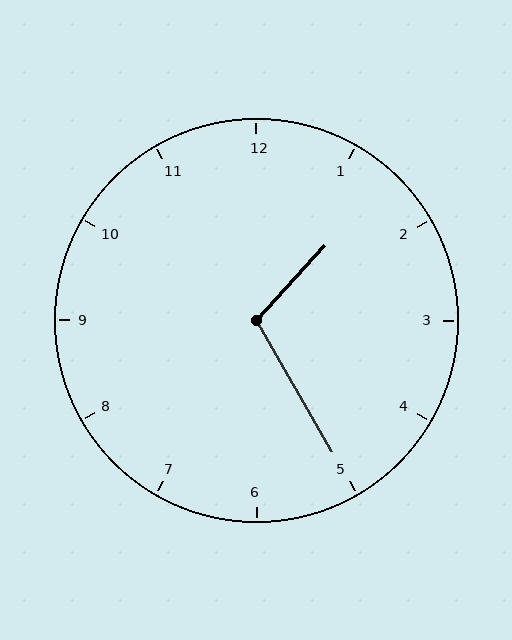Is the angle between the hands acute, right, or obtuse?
It is obtuse.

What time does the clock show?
1:25.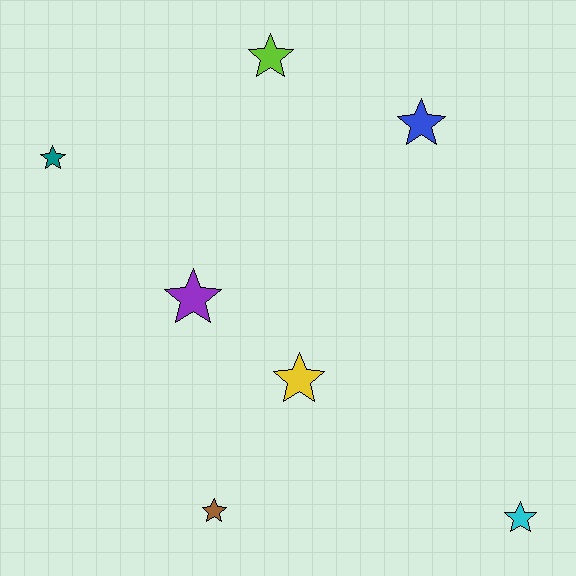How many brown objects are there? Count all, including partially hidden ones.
There is 1 brown object.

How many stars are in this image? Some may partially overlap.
There are 7 stars.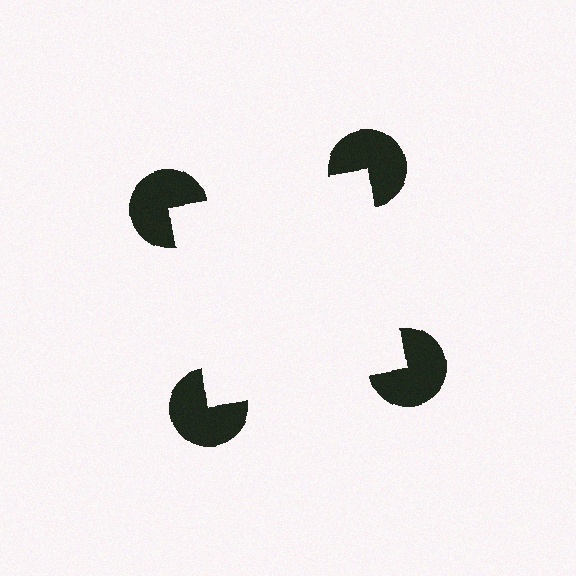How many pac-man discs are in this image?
There are 4 — one at each vertex of the illusory square.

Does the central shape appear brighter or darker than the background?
It typically appears slightly brighter than the background, even though no actual brightness change is drawn.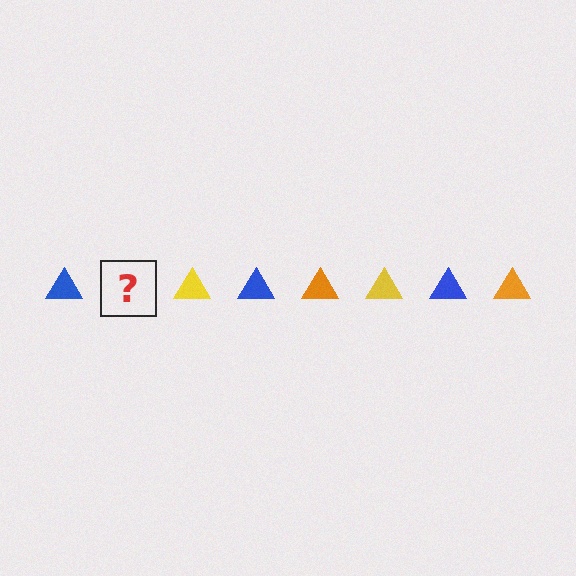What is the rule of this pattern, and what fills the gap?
The rule is that the pattern cycles through blue, orange, yellow triangles. The gap should be filled with an orange triangle.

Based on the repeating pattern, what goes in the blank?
The blank should be an orange triangle.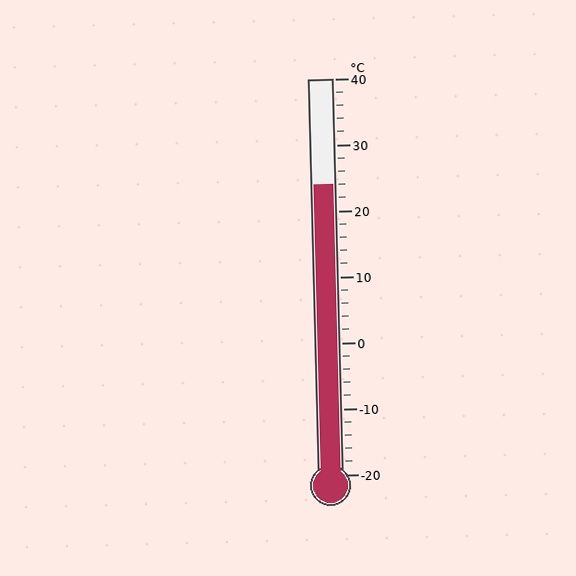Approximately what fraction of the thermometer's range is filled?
The thermometer is filled to approximately 75% of its range.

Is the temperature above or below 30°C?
The temperature is below 30°C.